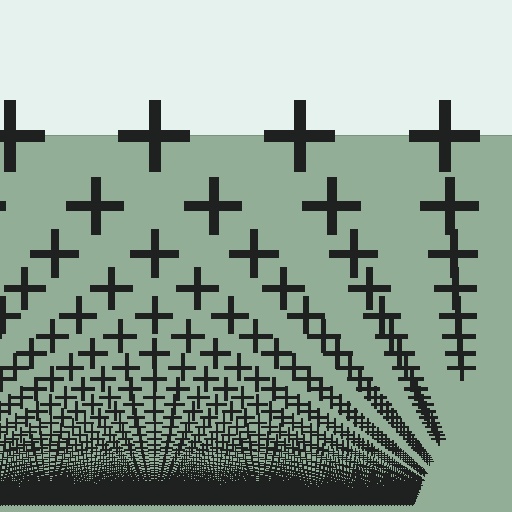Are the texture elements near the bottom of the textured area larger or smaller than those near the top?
Smaller. The gradient is inverted — elements near the bottom are smaller and denser.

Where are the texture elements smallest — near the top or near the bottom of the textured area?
Near the bottom.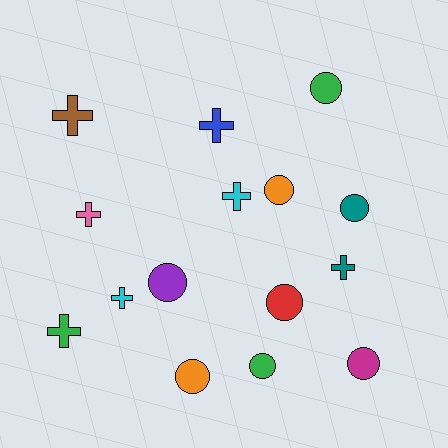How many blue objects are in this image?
There is 1 blue object.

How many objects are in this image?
There are 15 objects.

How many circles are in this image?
There are 8 circles.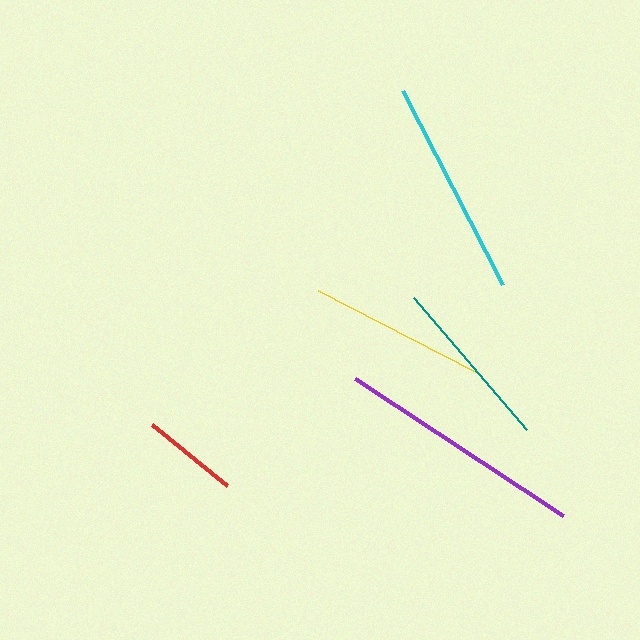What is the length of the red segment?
The red segment is approximately 96 pixels long.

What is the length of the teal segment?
The teal segment is approximately 174 pixels long.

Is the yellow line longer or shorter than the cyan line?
The cyan line is longer than the yellow line.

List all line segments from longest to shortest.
From longest to shortest: purple, cyan, yellow, teal, red.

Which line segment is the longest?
The purple line is the longest at approximately 249 pixels.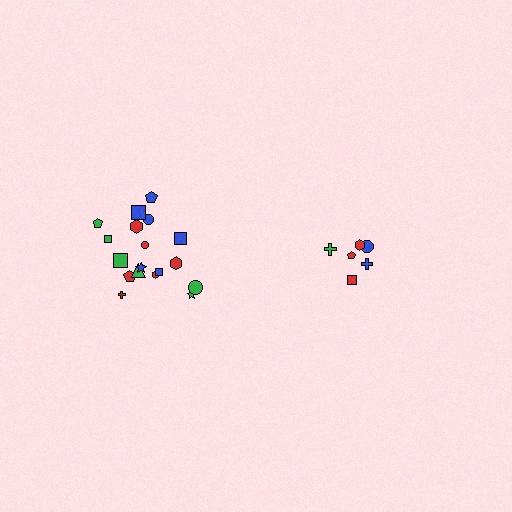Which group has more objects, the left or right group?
The left group.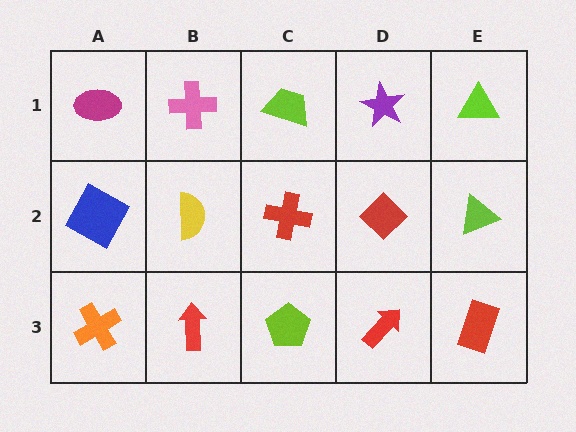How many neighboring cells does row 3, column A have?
2.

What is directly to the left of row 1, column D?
A lime trapezoid.